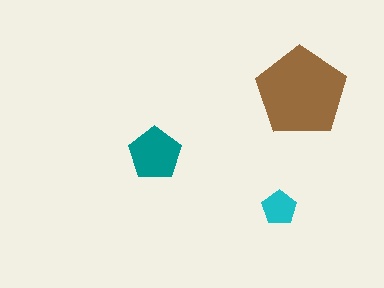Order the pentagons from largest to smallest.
the brown one, the teal one, the cyan one.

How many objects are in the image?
There are 3 objects in the image.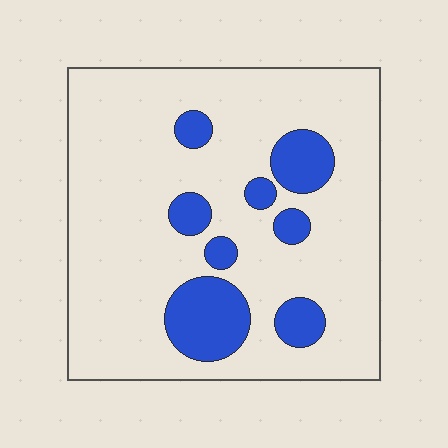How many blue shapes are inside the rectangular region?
8.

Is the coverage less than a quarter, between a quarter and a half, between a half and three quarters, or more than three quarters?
Less than a quarter.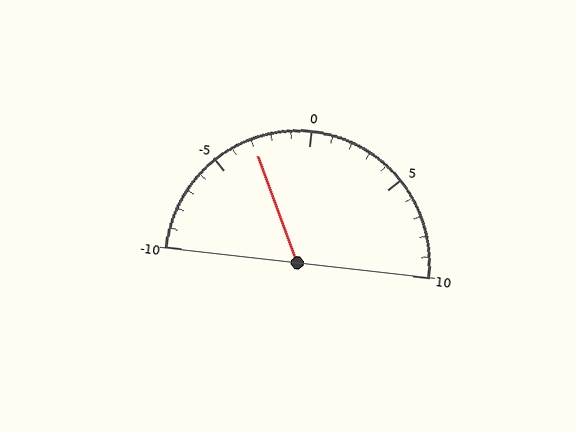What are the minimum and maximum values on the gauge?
The gauge ranges from -10 to 10.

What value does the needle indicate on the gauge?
The needle indicates approximately -3.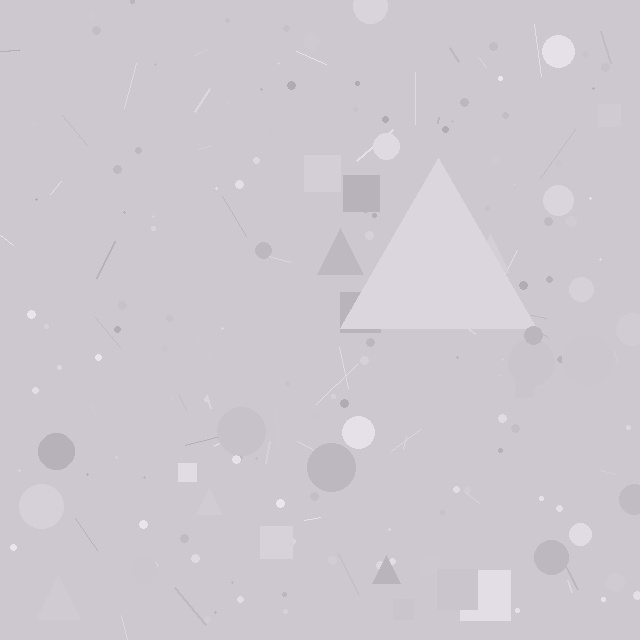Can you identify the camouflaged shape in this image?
The camouflaged shape is a triangle.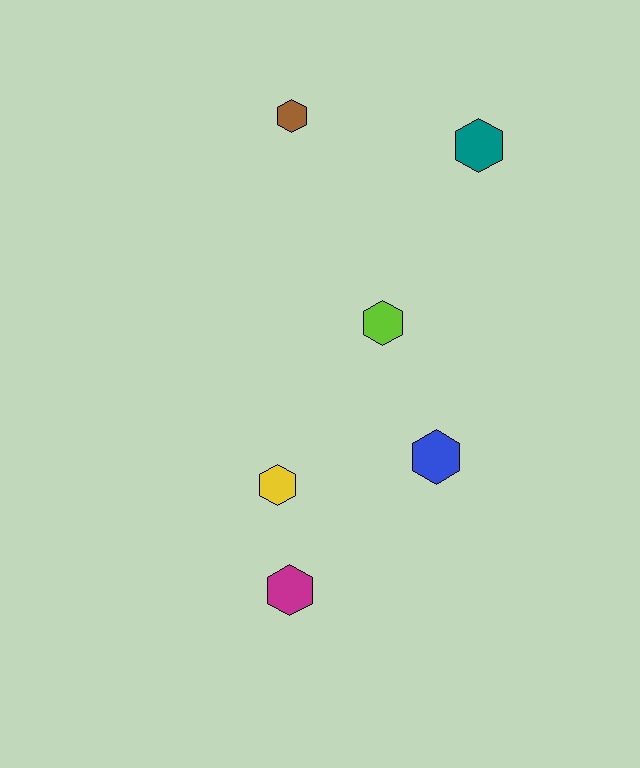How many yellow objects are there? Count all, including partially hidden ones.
There is 1 yellow object.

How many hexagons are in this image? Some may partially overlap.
There are 6 hexagons.